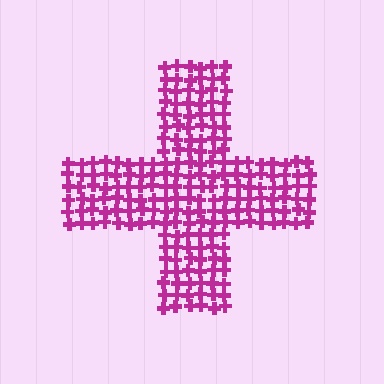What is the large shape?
The large shape is a cross.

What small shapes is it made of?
It is made of small crosses.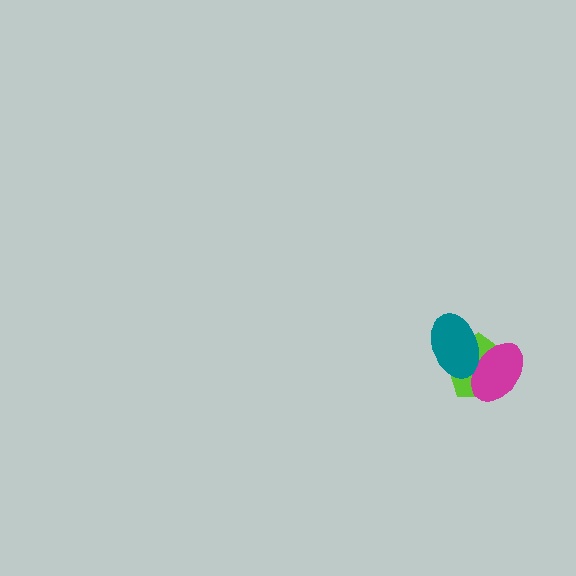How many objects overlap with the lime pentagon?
2 objects overlap with the lime pentagon.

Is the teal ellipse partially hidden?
No, no other shape covers it.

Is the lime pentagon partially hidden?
Yes, it is partially covered by another shape.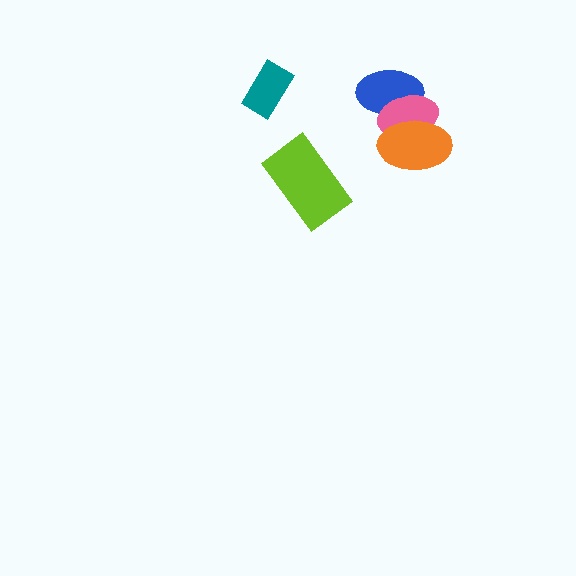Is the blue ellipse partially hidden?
Yes, it is partially covered by another shape.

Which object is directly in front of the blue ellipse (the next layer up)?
The pink ellipse is directly in front of the blue ellipse.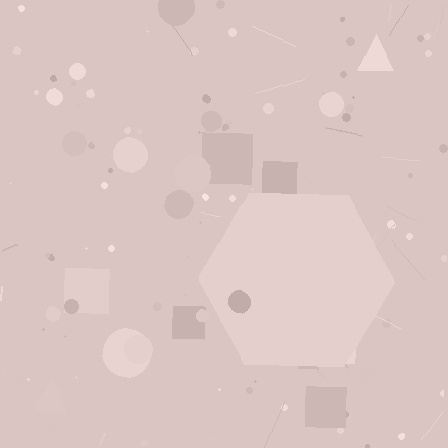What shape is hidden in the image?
A hexagon is hidden in the image.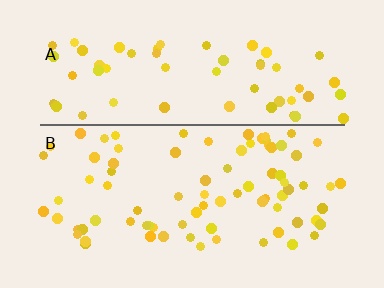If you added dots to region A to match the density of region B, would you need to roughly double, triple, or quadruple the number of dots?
Approximately double.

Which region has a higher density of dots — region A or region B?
B (the bottom).